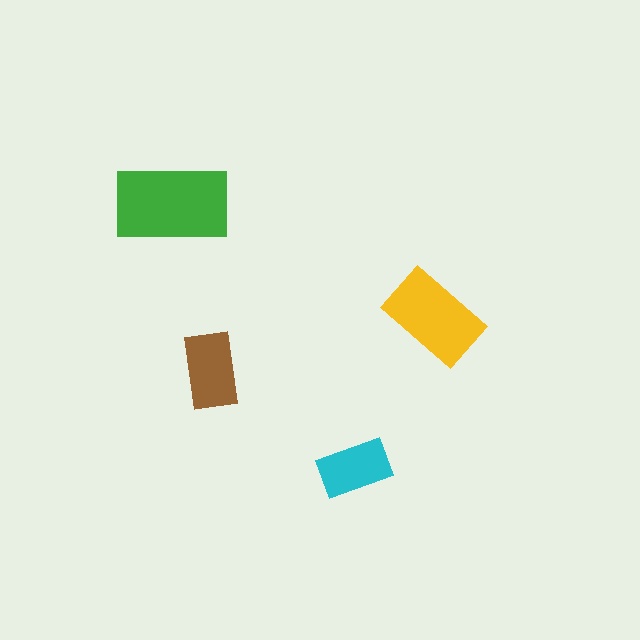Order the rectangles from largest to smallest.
the green one, the yellow one, the brown one, the cyan one.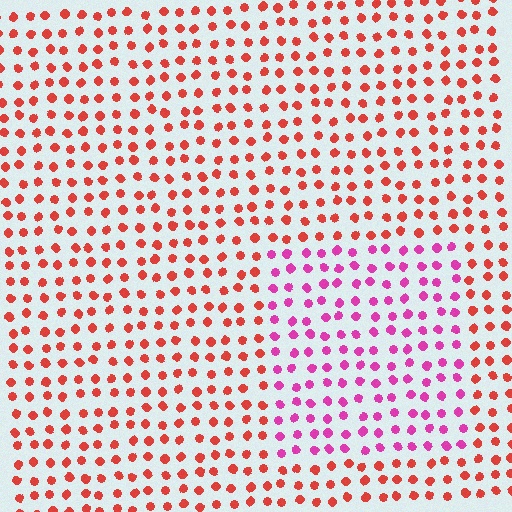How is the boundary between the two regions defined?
The boundary is defined purely by a slight shift in hue (about 45 degrees). Spacing, size, and orientation are identical on both sides.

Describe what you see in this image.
The image is filled with small red elements in a uniform arrangement. A rectangle-shaped region is visible where the elements are tinted to a slightly different hue, forming a subtle color boundary.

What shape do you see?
I see a rectangle.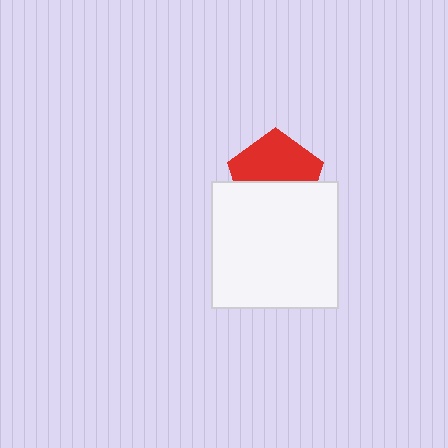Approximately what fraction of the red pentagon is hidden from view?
Roughly 44% of the red pentagon is hidden behind the white square.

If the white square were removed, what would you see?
You would see the complete red pentagon.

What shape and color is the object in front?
The object in front is a white square.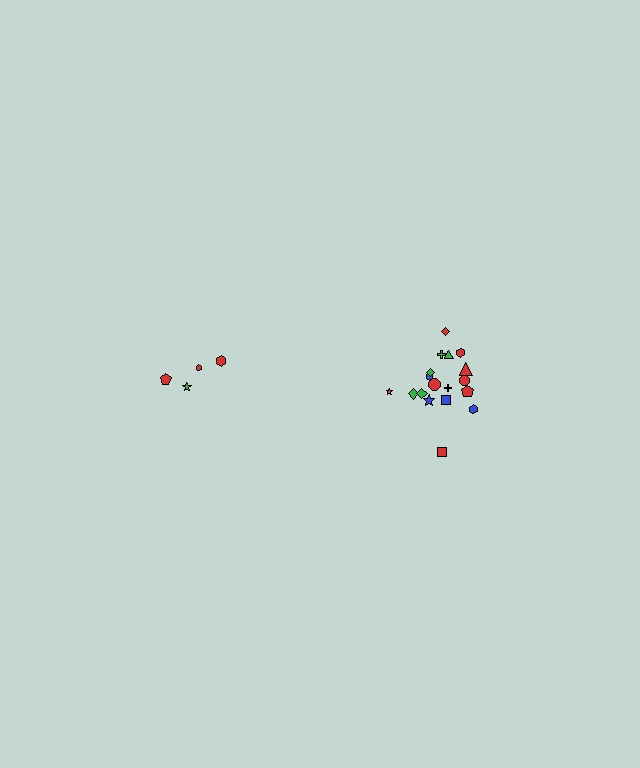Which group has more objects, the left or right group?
The right group.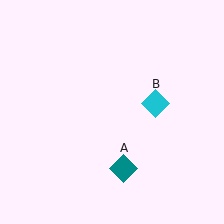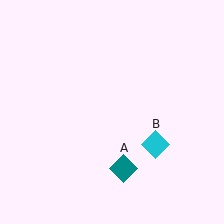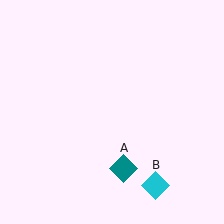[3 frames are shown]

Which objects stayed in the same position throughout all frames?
Teal diamond (object A) remained stationary.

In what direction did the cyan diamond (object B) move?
The cyan diamond (object B) moved down.